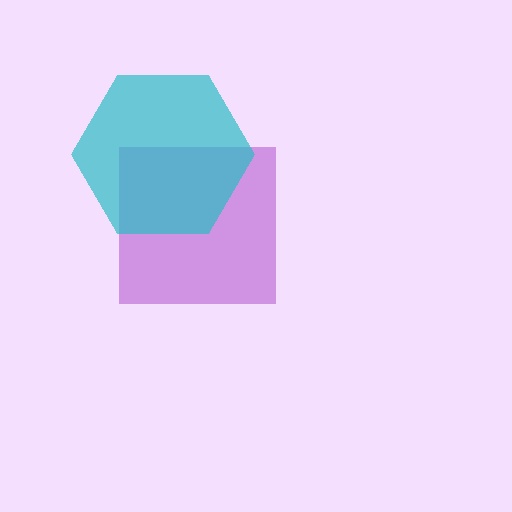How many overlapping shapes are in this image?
There are 2 overlapping shapes in the image.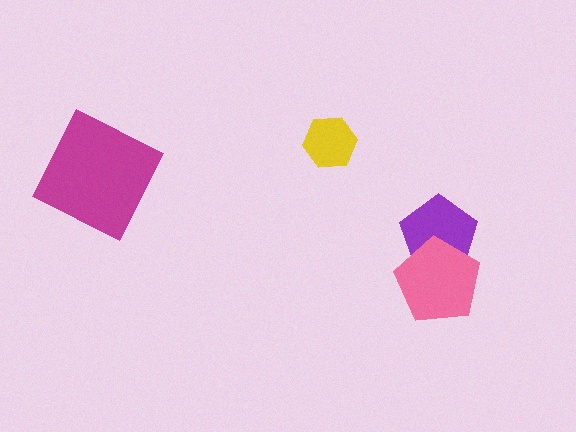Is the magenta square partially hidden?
No, no other shape covers it.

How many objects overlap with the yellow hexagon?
0 objects overlap with the yellow hexagon.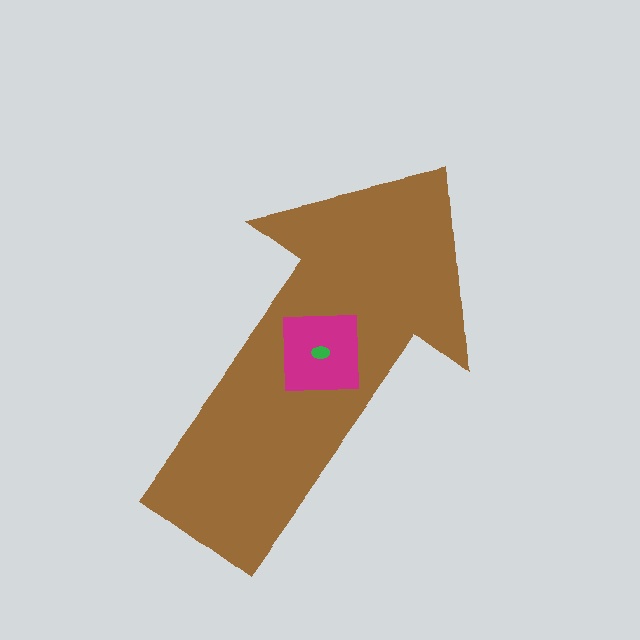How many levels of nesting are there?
3.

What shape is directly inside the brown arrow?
The magenta square.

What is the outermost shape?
The brown arrow.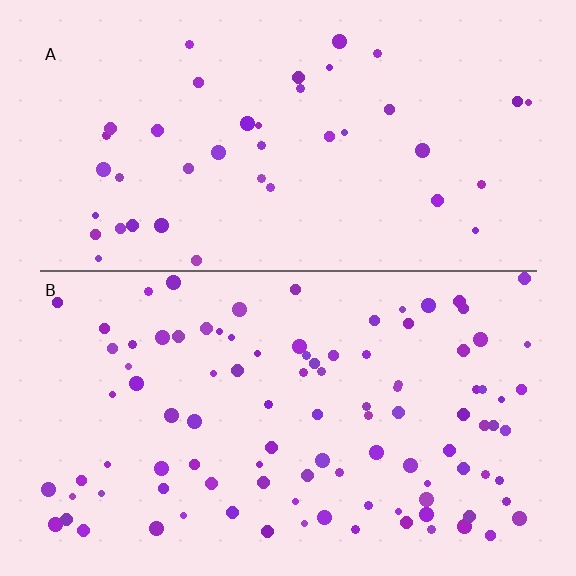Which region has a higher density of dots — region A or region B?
B (the bottom).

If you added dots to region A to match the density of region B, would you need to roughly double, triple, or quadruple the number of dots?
Approximately double.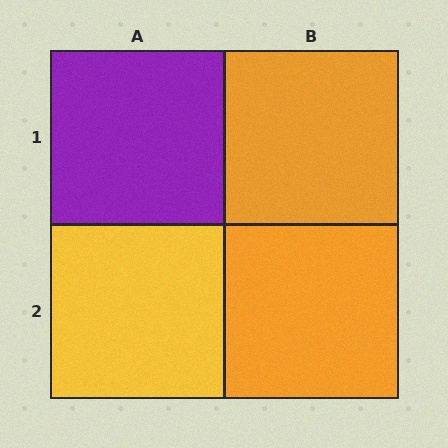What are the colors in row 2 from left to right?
Yellow, orange.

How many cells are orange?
2 cells are orange.